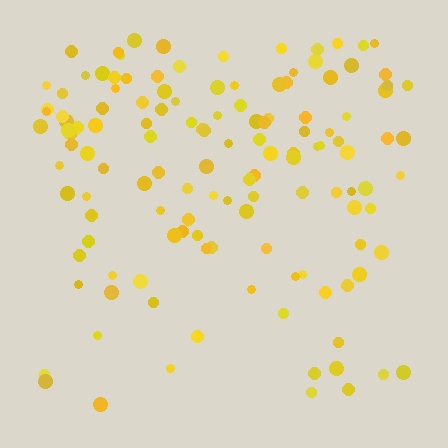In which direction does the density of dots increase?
From bottom to top, with the top side densest.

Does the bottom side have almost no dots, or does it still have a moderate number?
Still a moderate number, just noticeably fewer than the top.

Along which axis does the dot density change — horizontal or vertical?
Vertical.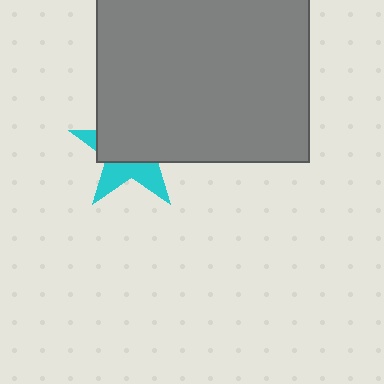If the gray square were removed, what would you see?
You would see the complete cyan star.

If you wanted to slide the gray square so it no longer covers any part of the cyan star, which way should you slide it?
Slide it up — that is the most direct way to separate the two shapes.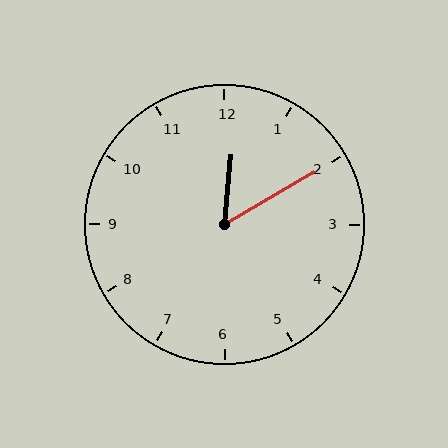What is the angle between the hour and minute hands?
Approximately 55 degrees.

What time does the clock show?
12:10.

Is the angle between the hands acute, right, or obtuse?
It is acute.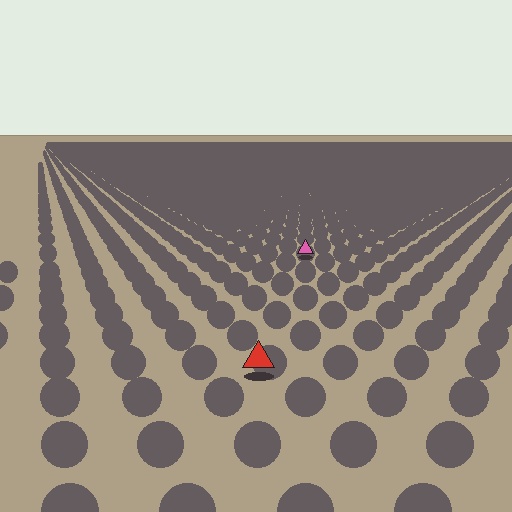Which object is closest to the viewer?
The red triangle is closest. The texture marks near it are larger and more spread out.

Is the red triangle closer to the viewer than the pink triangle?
Yes. The red triangle is closer — you can tell from the texture gradient: the ground texture is coarser near it.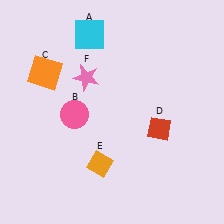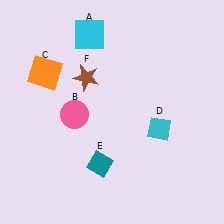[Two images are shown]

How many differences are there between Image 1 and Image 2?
There are 3 differences between the two images.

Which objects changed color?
D changed from red to cyan. E changed from orange to teal. F changed from pink to brown.